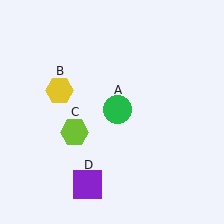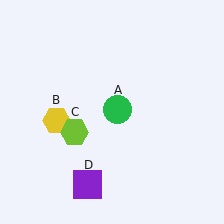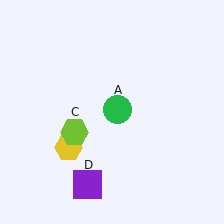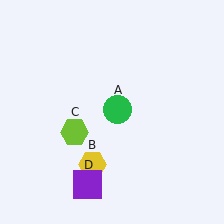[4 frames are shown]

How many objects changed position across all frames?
1 object changed position: yellow hexagon (object B).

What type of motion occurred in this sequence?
The yellow hexagon (object B) rotated counterclockwise around the center of the scene.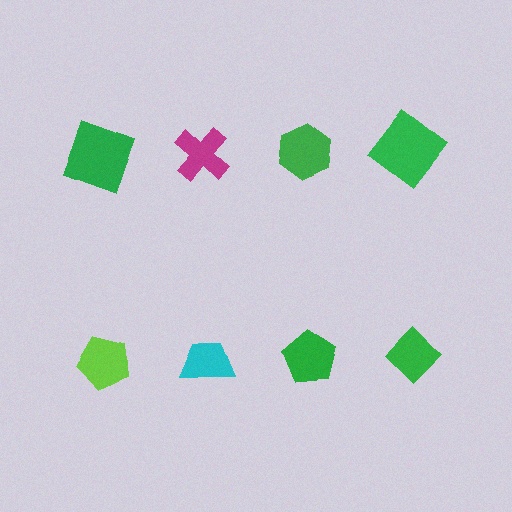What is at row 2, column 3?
A green pentagon.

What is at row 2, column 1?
A lime pentagon.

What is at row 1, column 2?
A magenta cross.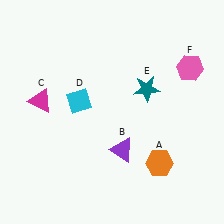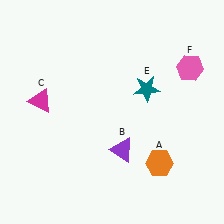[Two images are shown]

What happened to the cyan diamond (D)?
The cyan diamond (D) was removed in Image 2. It was in the top-left area of Image 1.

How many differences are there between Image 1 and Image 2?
There is 1 difference between the two images.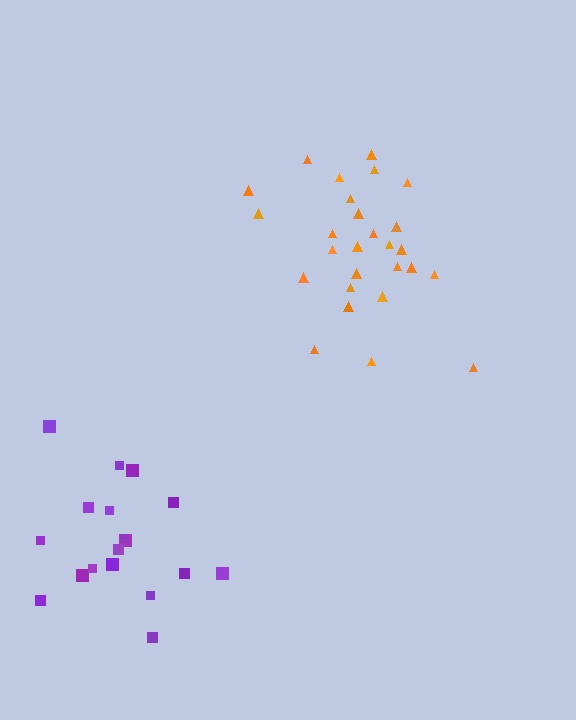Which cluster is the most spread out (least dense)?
Orange.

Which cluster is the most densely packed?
Purple.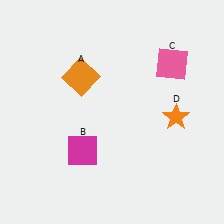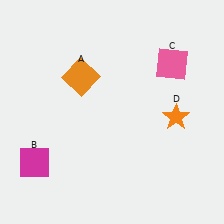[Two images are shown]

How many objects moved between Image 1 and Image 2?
1 object moved between the two images.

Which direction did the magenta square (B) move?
The magenta square (B) moved left.